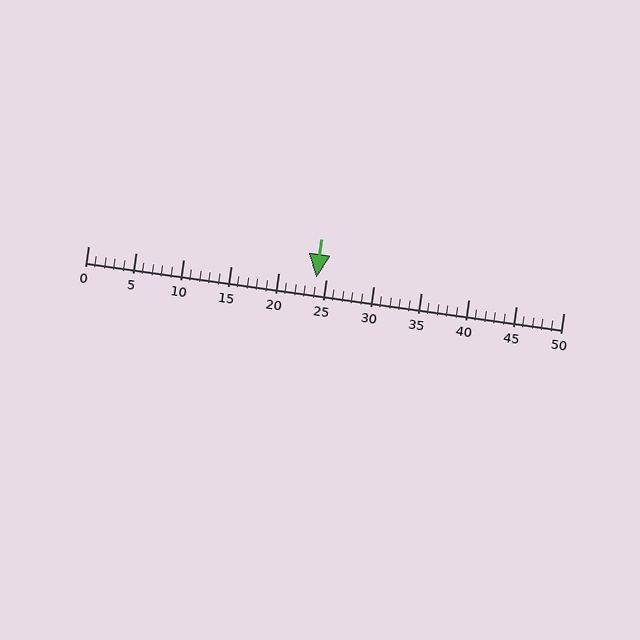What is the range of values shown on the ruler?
The ruler shows values from 0 to 50.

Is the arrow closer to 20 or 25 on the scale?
The arrow is closer to 25.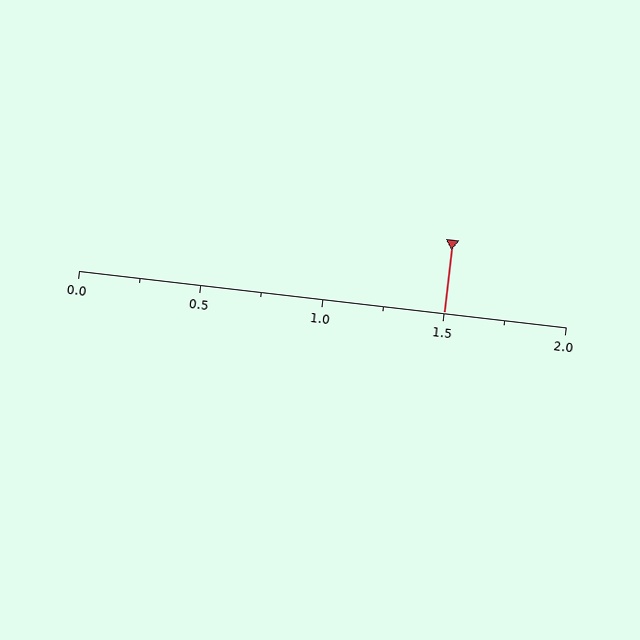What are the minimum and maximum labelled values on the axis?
The axis runs from 0.0 to 2.0.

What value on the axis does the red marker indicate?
The marker indicates approximately 1.5.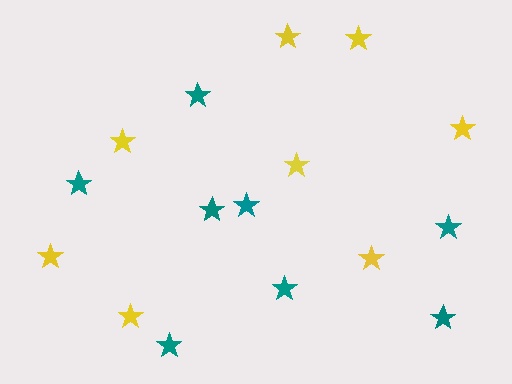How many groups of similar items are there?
There are 2 groups: one group of yellow stars (8) and one group of teal stars (8).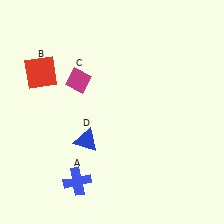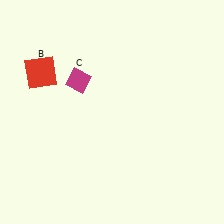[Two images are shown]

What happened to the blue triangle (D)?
The blue triangle (D) was removed in Image 2. It was in the bottom-left area of Image 1.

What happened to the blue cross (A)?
The blue cross (A) was removed in Image 2. It was in the bottom-left area of Image 1.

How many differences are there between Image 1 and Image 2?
There are 2 differences between the two images.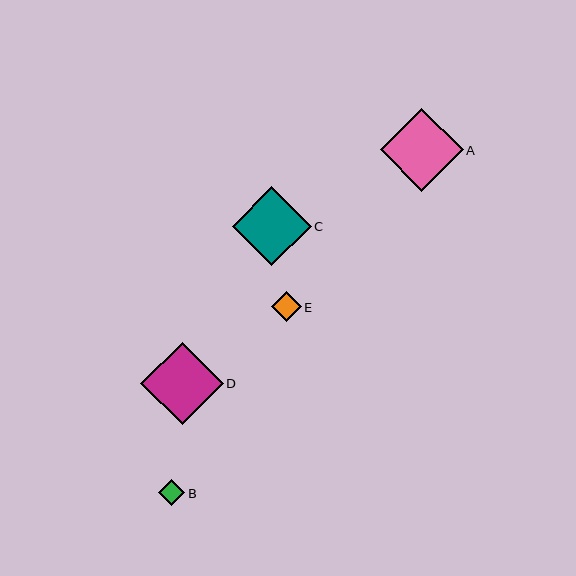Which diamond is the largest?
Diamond A is the largest with a size of approximately 83 pixels.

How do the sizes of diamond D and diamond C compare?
Diamond D and diamond C are approximately the same size.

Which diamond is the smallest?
Diamond B is the smallest with a size of approximately 26 pixels.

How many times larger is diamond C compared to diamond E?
Diamond C is approximately 2.6 times the size of diamond E.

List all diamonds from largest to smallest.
From largest to smallest: A, D, C, E, B.